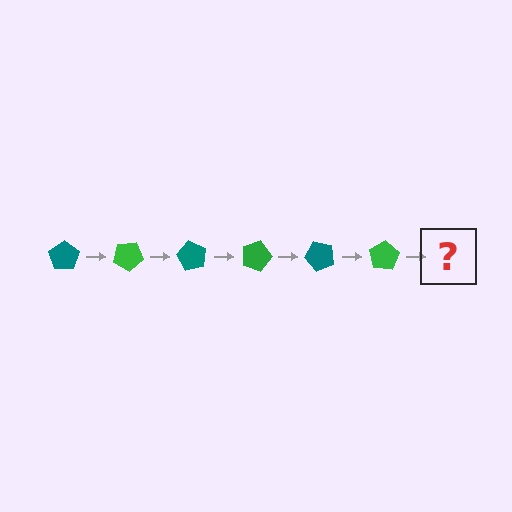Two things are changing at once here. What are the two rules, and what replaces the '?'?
The two rules are that it rotates 30 degrees each step and the color cycles through teal and green. The '?' should be a teal pentagon, rotated 180 degrees from the start.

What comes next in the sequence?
The next element should be a teal pentagon, rotated 180 degrees from the start.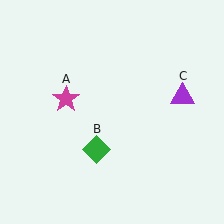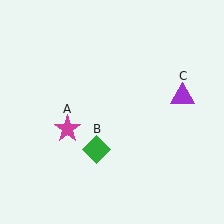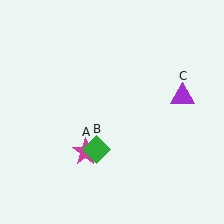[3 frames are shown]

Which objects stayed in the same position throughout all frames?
Green diamond (object B) and purple triangle (object C) remained stationary.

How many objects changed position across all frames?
1 object changed position: magenta star (object A).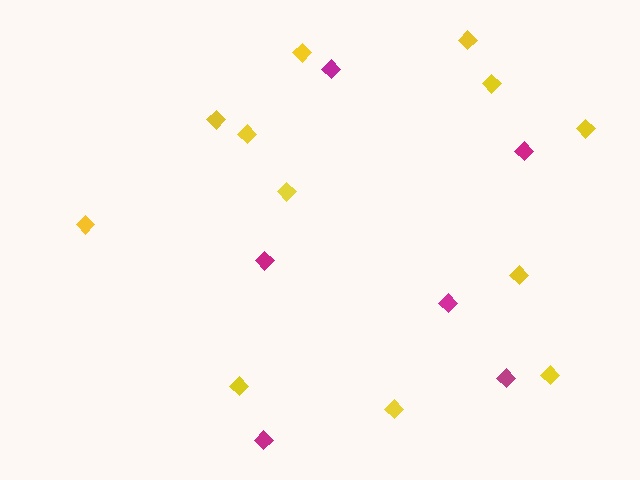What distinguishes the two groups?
There are 2 groups: one group of yellow diamonds (12) and one group of magenta diamonds (6).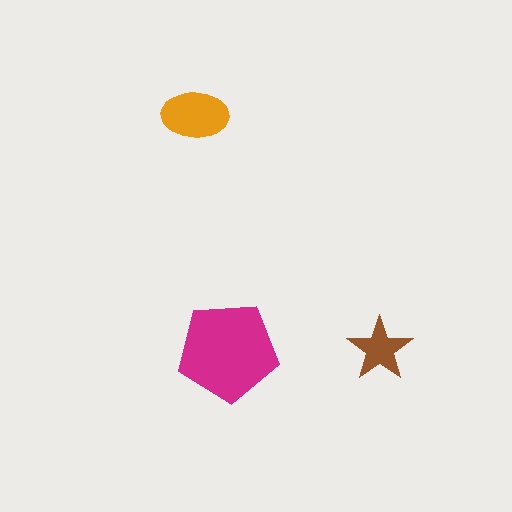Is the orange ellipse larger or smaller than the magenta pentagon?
Smaller.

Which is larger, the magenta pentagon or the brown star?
The magenta pentagon.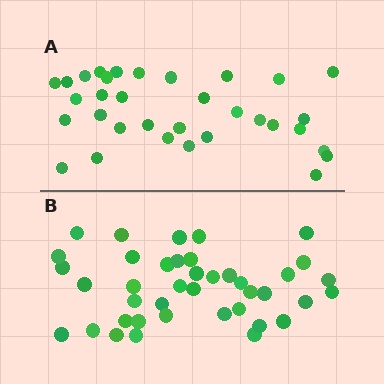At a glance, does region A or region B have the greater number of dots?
Region B (the bottom region) has more dots.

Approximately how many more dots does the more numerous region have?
Region B has roughly 8 or so more dots than region A.